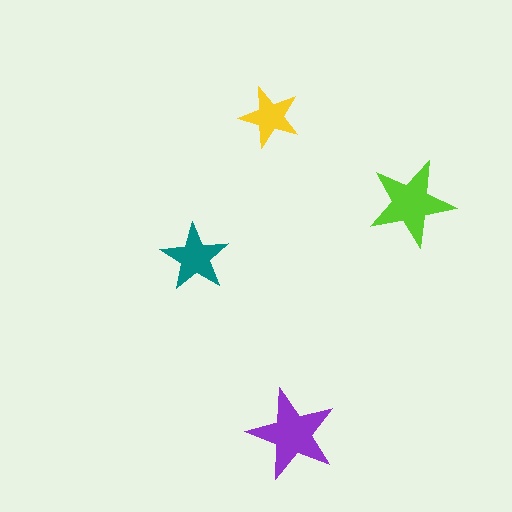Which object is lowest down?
The purple star is bottommost.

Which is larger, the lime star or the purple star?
The purple one.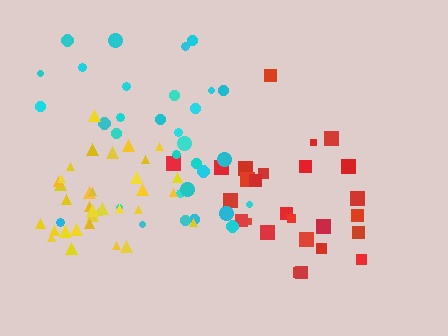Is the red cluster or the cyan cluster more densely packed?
Red.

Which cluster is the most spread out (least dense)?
Cyan.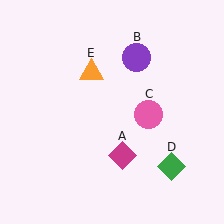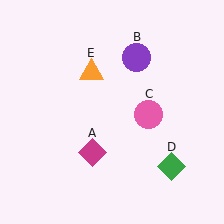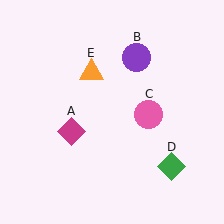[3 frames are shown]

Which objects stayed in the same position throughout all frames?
Purple circle (object B) and pink circle (object C) and green diamond (object D) and orange triangle (object E) remained stationary.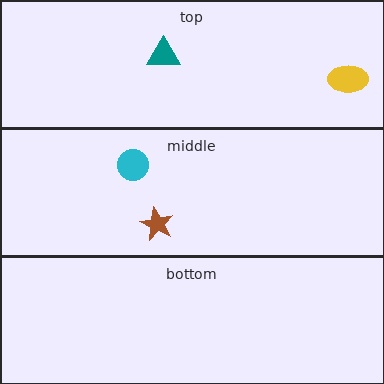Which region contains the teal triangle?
The top region.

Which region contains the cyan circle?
The middle region.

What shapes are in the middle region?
The brown star, the cyan circle.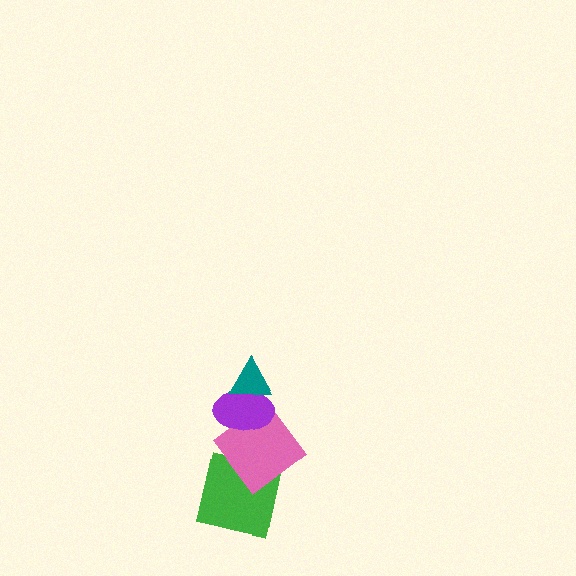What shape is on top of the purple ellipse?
The teal triangle is on top of the purple ellipse.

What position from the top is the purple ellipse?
The purple ellipse is 2nd from the top.